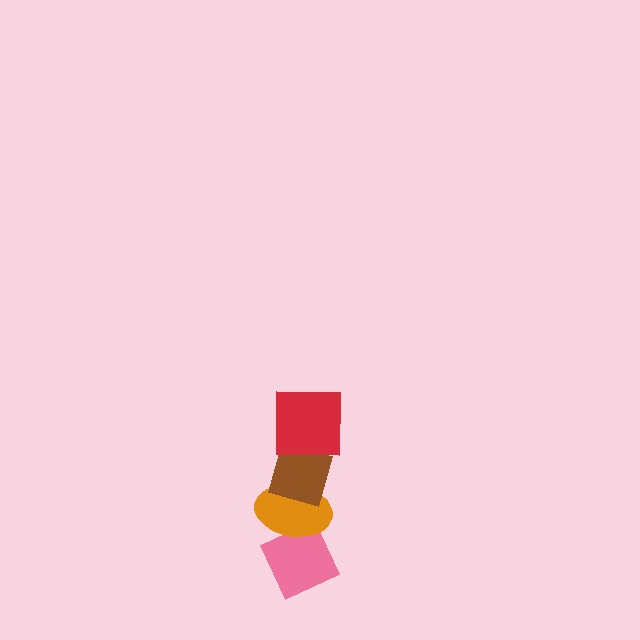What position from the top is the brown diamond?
The brown diamond is 2nd from the top.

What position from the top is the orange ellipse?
The orange ellipse is 3rd from the top.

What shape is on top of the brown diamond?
The red square is on top of the brown diamond.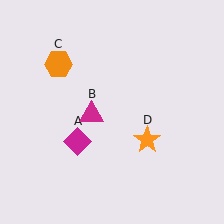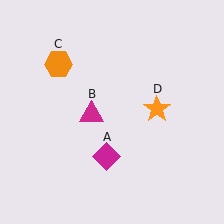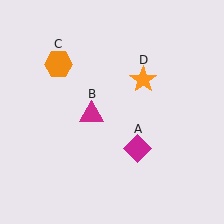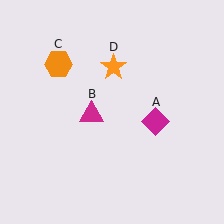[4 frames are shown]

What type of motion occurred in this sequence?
The magenta diamond (object A), orange star (object D) rotated counterclockwise around the center of the scene.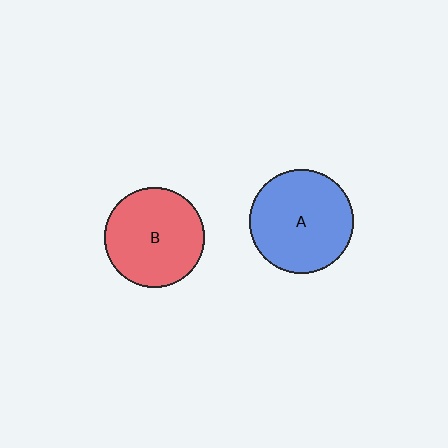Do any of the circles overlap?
No, none of the circles overlap.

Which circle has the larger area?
Circle A (blue).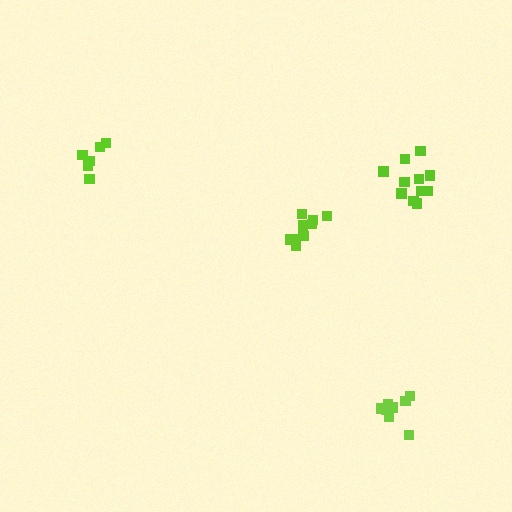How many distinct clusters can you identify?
There are 4 distinct clusters.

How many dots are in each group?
Group 1: 8 dots, Group 2: 10 dots, Group 3: 6 dots, Group 4: 11 dots (35 total).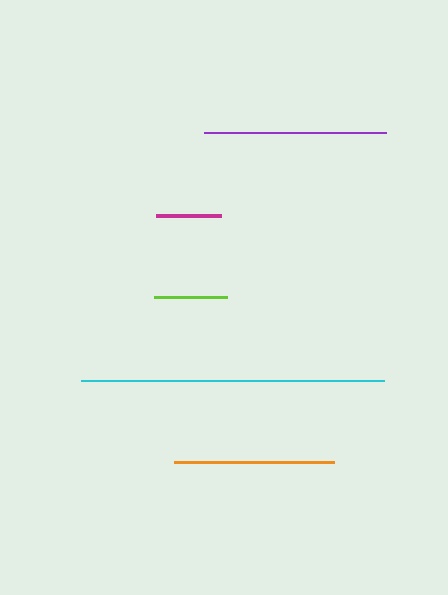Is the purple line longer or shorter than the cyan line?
The cyan line is longer than the purple line.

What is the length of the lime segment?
The lime segment is approximately 72 pixels long.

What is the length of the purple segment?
The purple segment is approximately 182 pixels long.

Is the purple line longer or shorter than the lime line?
The purple line is longer than the lime line.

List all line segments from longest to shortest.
From longest to shortest: cyan, purple, orange, lime, magenta.